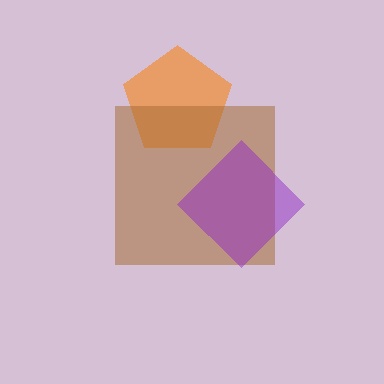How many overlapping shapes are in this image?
There are 3 overlapping shapes in the image.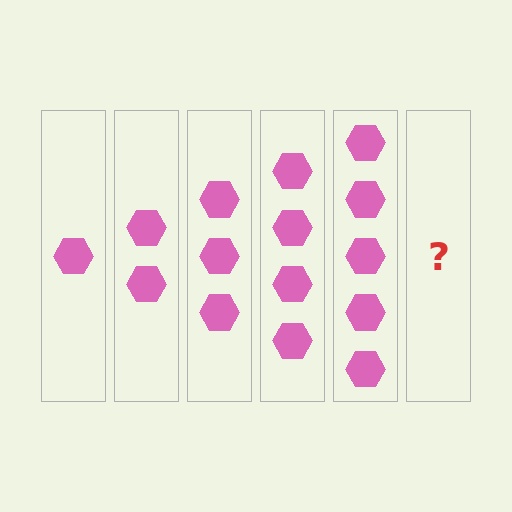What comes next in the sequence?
The next element should be 6 hexagons.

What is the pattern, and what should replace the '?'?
The pattern is that each step adds one more hexagon. The '?' should be 6 hexagons.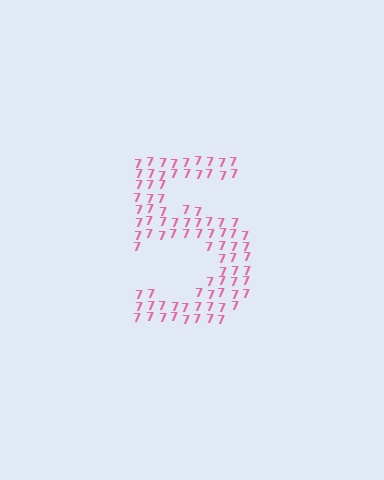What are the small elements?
The small elements are digit 7's.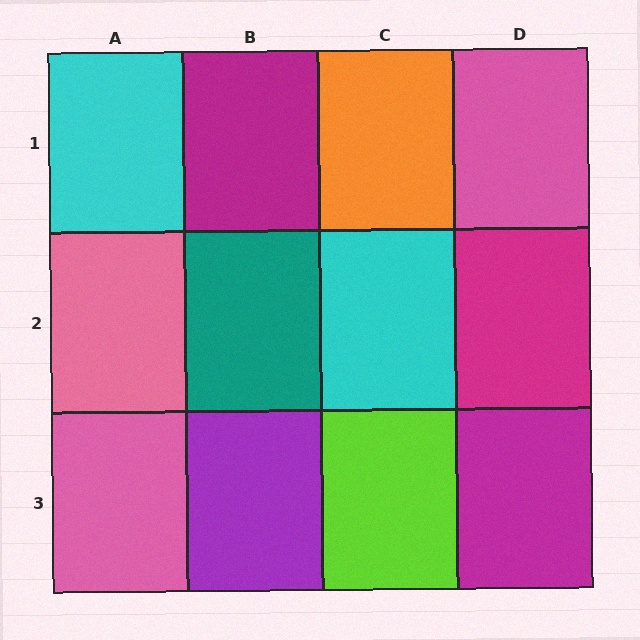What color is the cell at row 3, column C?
Lime.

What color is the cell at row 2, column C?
Cyan.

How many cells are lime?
1 cell is lime.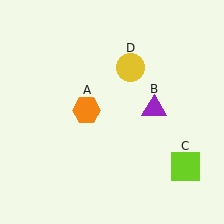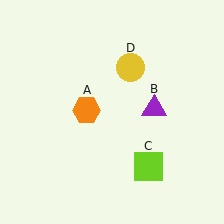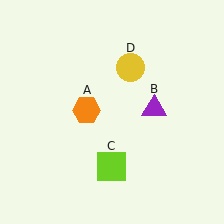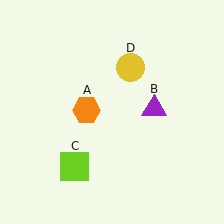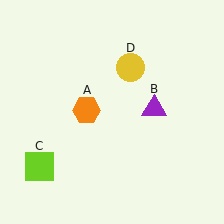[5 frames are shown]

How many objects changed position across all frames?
1 object changed position: lime square (object C).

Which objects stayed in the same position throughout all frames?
Orange hexagon (object A) and purple triangle (object B) and yellow circle (object D) remained stationary.